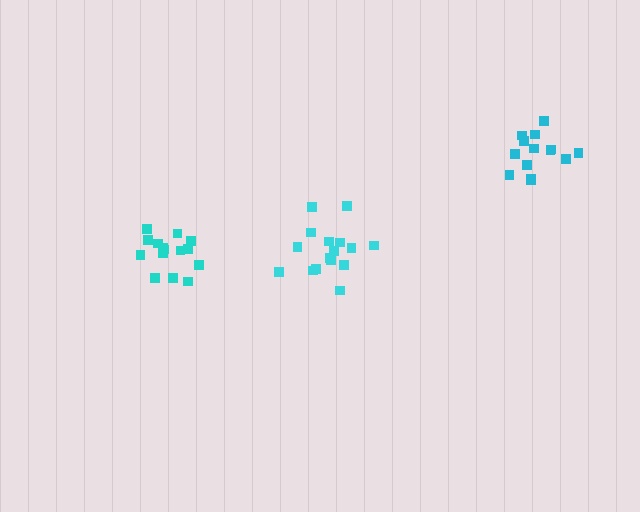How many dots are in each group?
Group 1: 15 dots, Group 2: 16 dots, Group 3: 14 dots (45 total).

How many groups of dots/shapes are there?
There are 3 groups.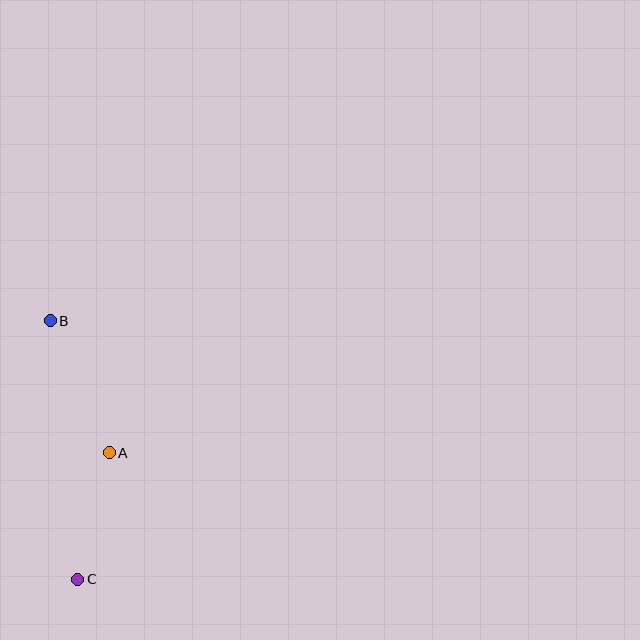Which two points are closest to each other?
Points A and C are closest to each other.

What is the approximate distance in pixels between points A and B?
The distance between A and B is approximately 145 pixels.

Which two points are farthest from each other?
Points B and C are farthest from each other.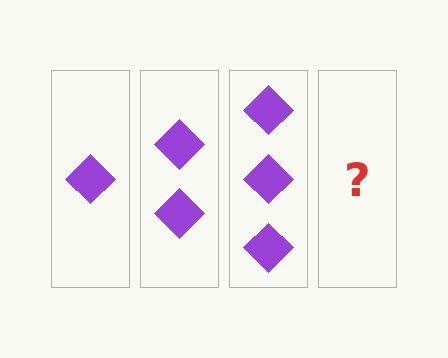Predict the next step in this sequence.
The next step is 4 diamonds.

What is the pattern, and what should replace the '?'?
The pattern is that each step adds one more diamond. The '?' should be 4 diamonds.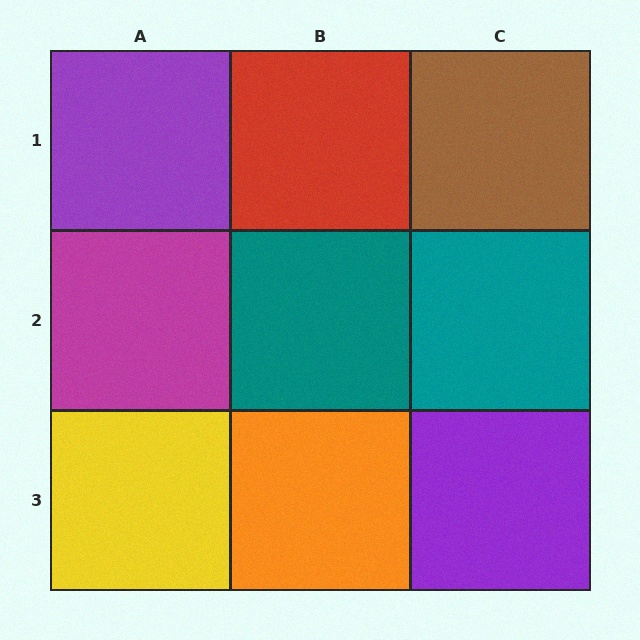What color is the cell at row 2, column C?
Teal.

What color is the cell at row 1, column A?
Purple.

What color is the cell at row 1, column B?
Red.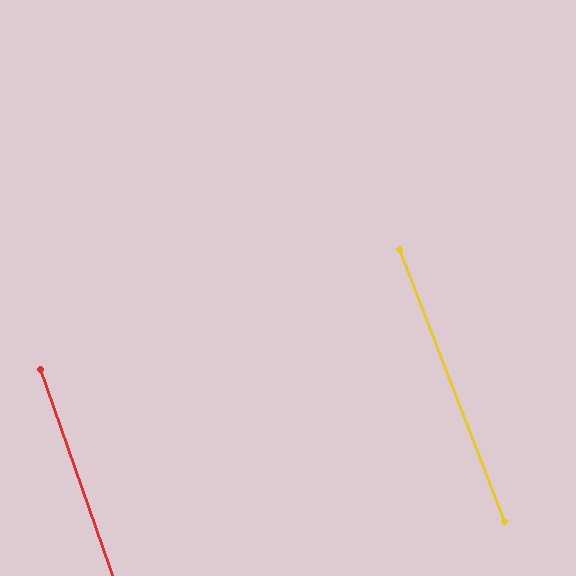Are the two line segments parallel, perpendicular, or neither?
Parallel — their directions differ by only 1.9°.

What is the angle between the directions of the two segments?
Approximately 2 degrees.